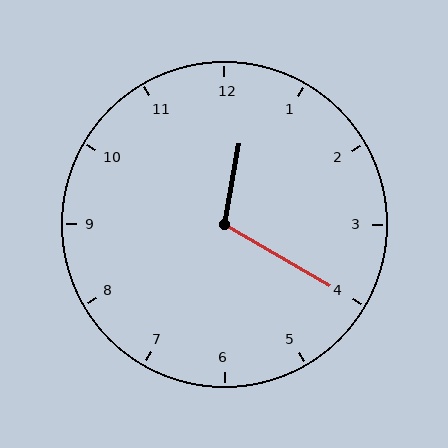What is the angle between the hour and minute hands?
Approximately 110 degrees.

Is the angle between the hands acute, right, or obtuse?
It is obtuse.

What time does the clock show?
12:20.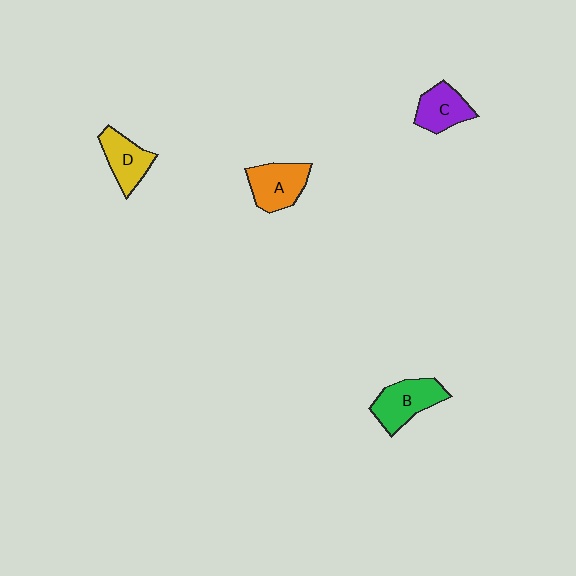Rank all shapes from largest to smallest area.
From largest to smallest: B (green), A (orange), D (yellow), C (purple).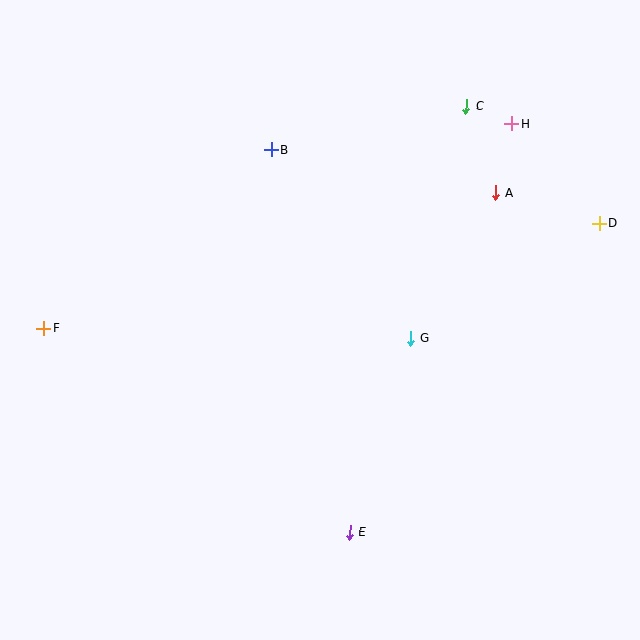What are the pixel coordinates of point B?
Point B is at (272, 150).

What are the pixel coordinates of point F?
Point F is at (44, 329).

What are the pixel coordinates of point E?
Point E is at (350, 533).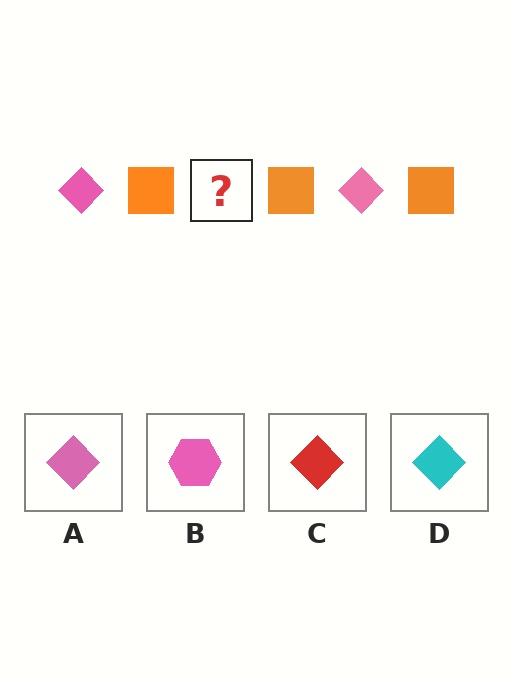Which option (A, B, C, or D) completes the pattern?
A.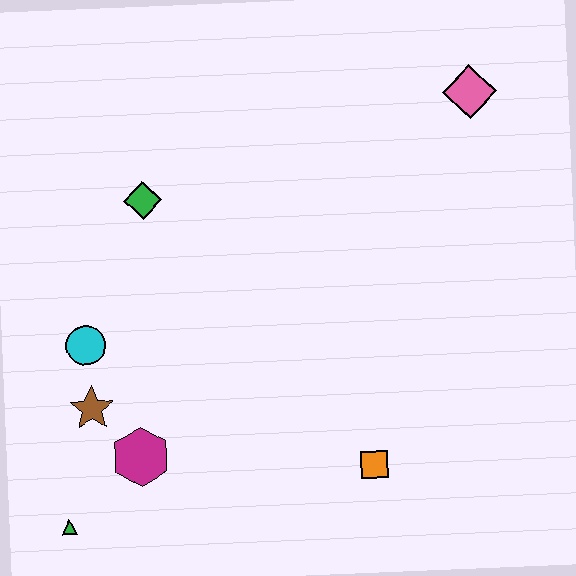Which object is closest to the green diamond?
The cyan circle is closest to the green diamond.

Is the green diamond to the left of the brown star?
No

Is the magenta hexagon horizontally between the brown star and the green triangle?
No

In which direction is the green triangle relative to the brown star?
The green triangle is below the brown star.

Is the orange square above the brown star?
No